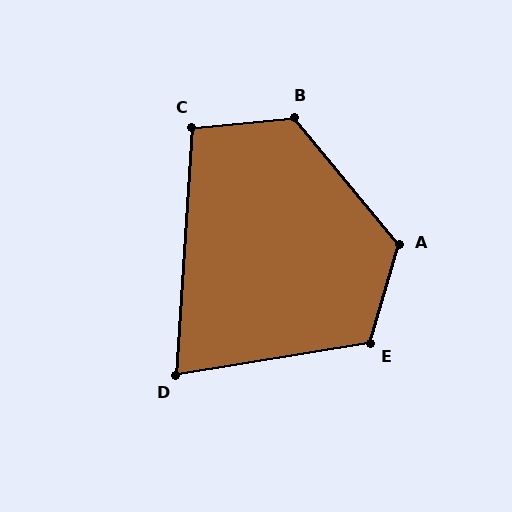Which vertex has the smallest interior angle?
D, at approximately 77 degrees.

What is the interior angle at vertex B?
Approximately 124 degrees (obtuse).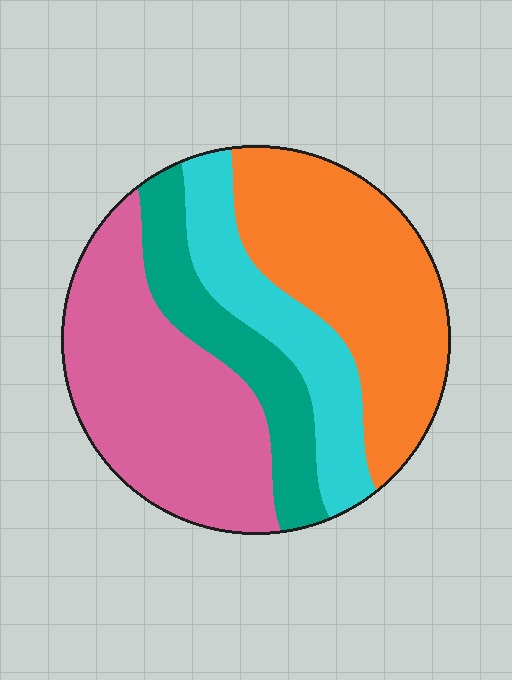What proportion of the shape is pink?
Pink takes up about one third (1/3) of the shape.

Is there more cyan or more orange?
Orange.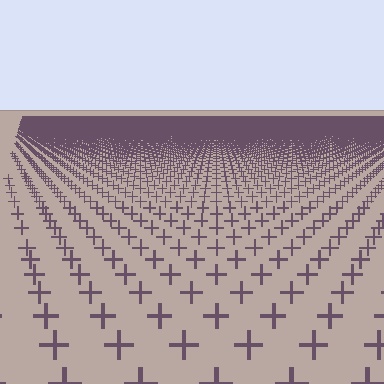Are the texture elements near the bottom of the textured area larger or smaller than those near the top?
Larger. Near the bottom, elements are closer to the viewer and appear at a bigger on-screen size.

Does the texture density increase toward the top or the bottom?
Density increases toward the top.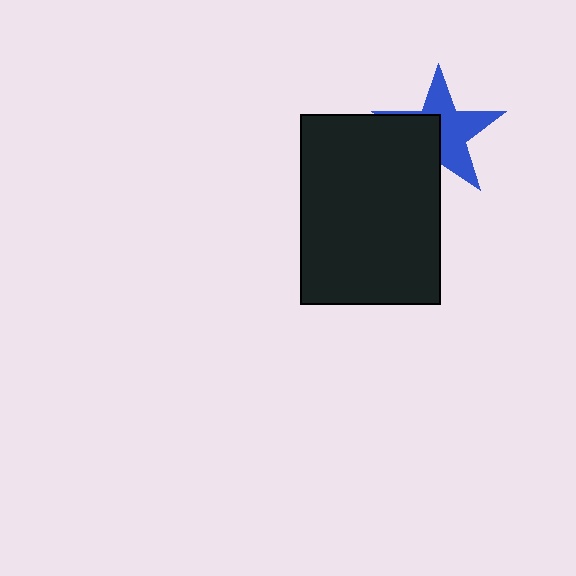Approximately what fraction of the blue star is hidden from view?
Roughly 43% of the blue star is hidden behind the black rectangle.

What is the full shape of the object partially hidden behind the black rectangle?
The partially hidden object is a blue star.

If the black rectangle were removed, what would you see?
You would see the complete blue star.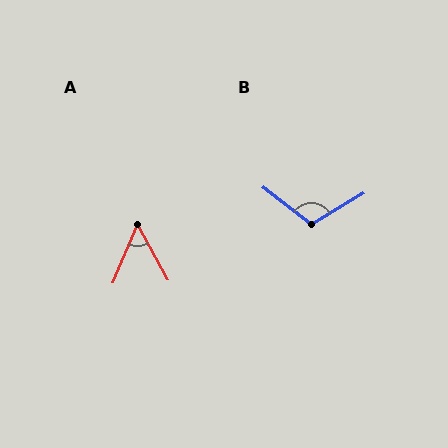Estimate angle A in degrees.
Approximately 51 degrees.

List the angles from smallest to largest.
A (51°), B (111°).